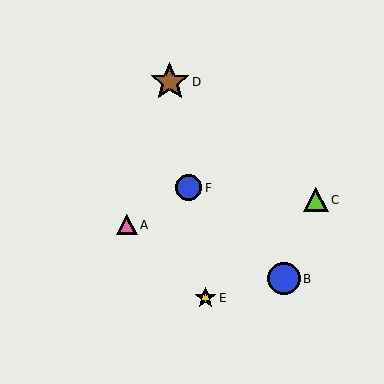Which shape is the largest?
The brown star (labeled D) is the largest.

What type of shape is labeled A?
Shape A is a pink triangle.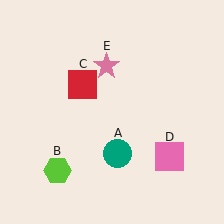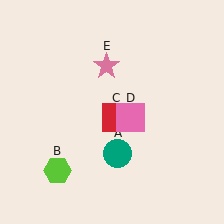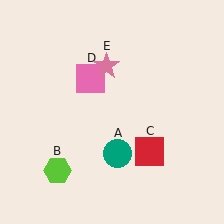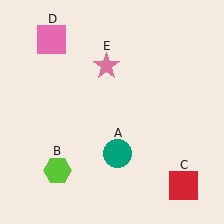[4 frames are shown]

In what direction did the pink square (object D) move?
The pink square (object D) moved up and to the left.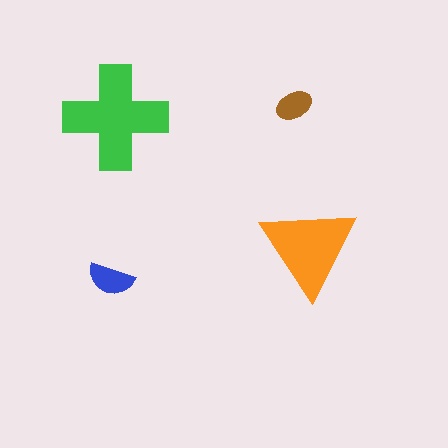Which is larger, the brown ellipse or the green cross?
The green cross.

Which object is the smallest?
The brown ellipse.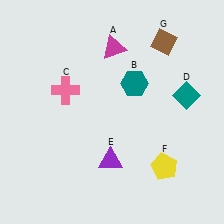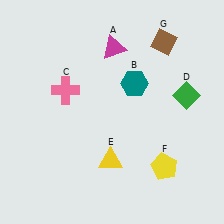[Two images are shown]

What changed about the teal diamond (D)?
In Image 1, D is teal. In Image 2, it changed to green.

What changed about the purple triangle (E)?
In Image 1, E is purple. In Image 2, it changed to yellow.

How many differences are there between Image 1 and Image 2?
There are 2 differences between the two images.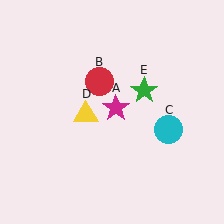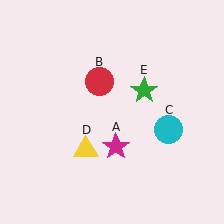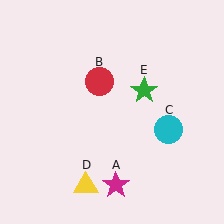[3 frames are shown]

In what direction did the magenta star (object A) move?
The magenta star (object A) moved down.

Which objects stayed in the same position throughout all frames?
Red circle (object B) and cyan circle (object C) and green star (object E) remained stationary.